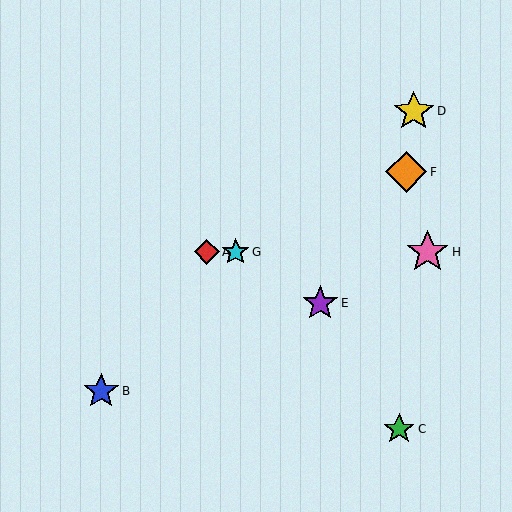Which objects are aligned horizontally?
Objects A, G, H are aligned horizontally.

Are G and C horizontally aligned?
No, G is at y≈252 and C is at y≈429.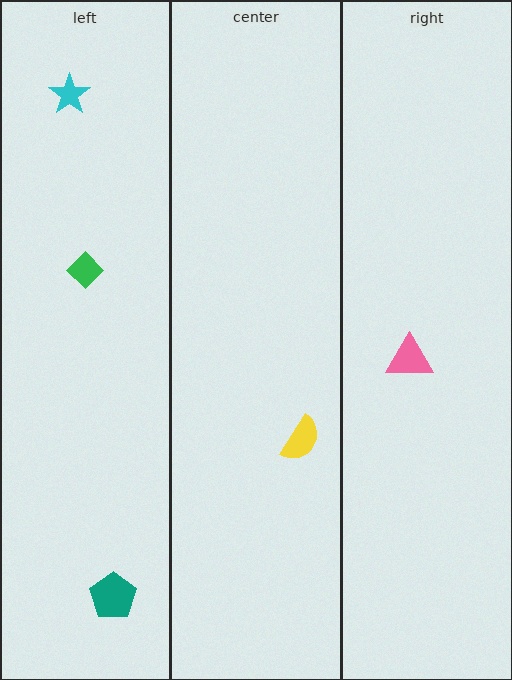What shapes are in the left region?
The green diamond, the cyan star, the teal pentagon.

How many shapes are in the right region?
1.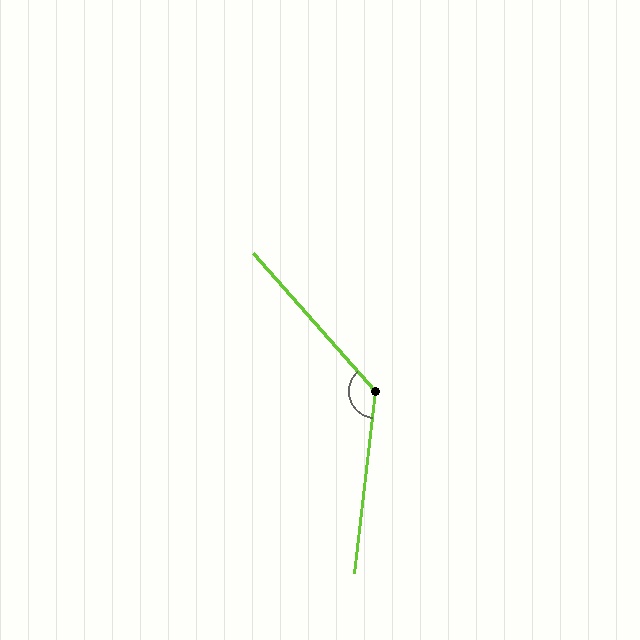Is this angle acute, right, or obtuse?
It is obtuse.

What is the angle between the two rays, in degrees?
Approximately 132 degrees.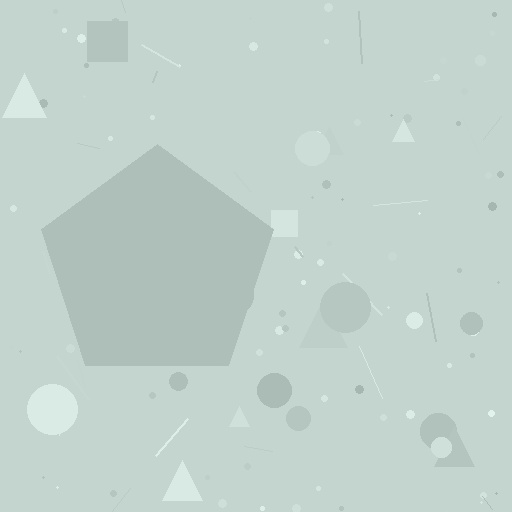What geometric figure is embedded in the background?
A pentagon is embedded in the background.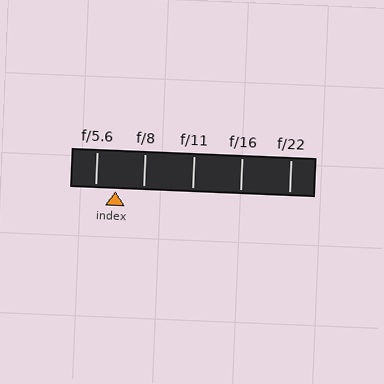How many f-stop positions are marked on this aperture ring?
There are 5 f-stop positions marked.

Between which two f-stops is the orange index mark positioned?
The index mark is between f/5.6 and f/8.